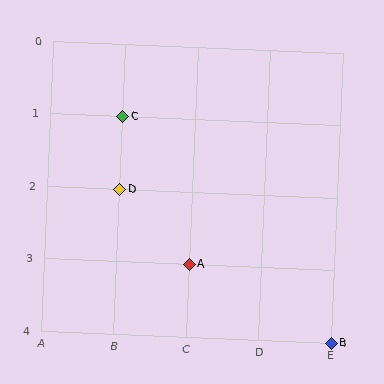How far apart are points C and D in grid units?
Points C and D are 1 row apart.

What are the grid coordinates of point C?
Point C is at grid coordinates (B, 1).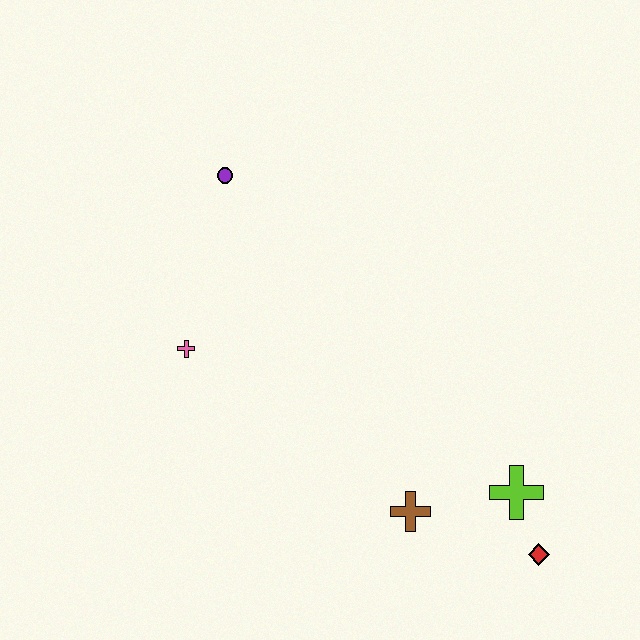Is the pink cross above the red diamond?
Yes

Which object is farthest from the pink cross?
The red diamond is farthest from the pink cross.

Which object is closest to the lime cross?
The red diamond is closest to the lime cross.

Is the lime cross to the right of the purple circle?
Yes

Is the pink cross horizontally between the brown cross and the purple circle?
No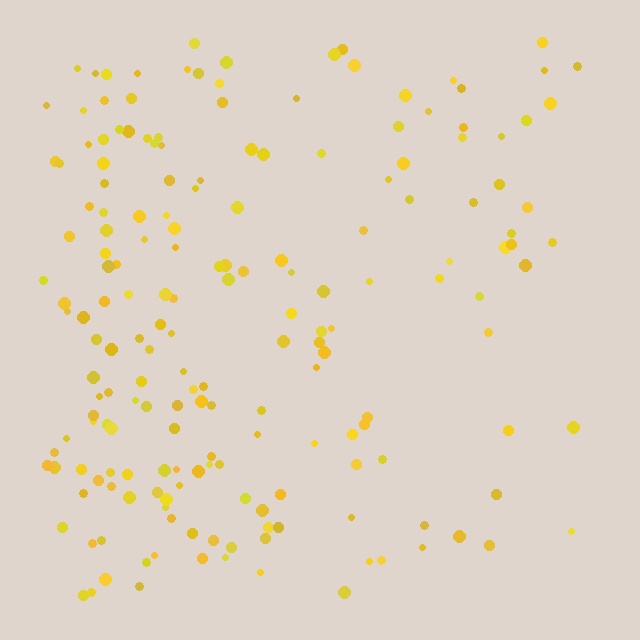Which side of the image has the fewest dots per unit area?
The right.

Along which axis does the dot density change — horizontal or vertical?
Horizontal.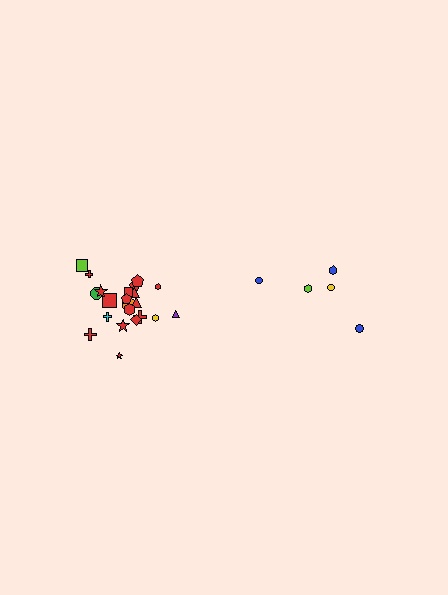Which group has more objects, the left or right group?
The left group.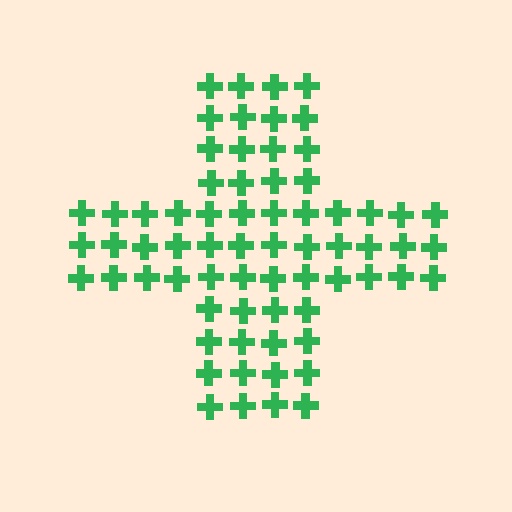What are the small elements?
The small elements are crosses.